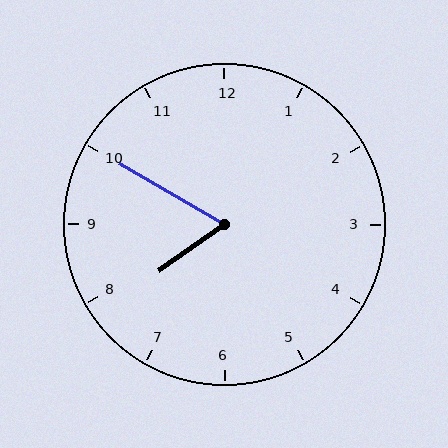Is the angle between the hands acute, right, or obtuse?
It is acute.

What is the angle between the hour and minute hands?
Approximately 65 degrees.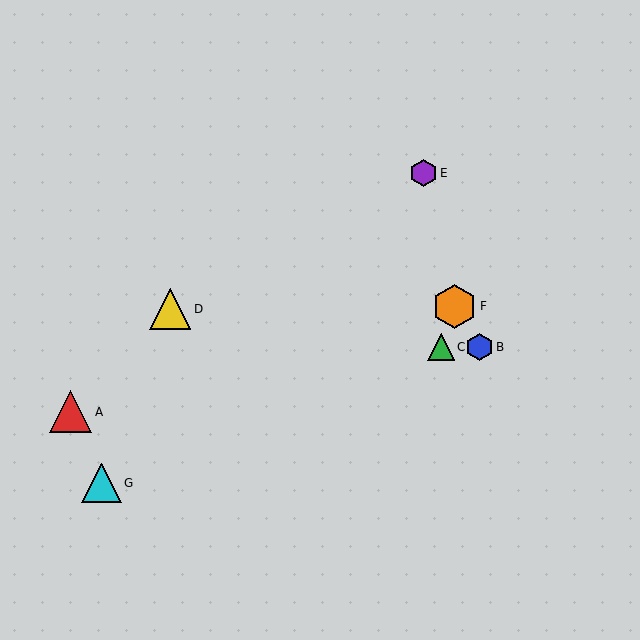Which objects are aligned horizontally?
Objects B, C are aligned horizontally.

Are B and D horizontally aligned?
No, B is at y≈347 and D is at y≈309.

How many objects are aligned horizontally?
2 objects (B, C) are aligned horizontally.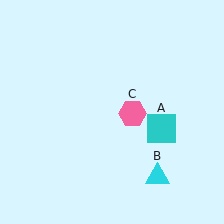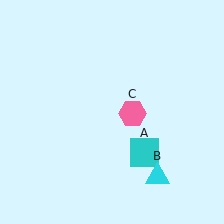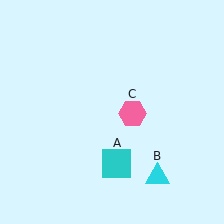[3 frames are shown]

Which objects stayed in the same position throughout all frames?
Cyan triangle (object B) and pink hexagon (object C) remained stationary.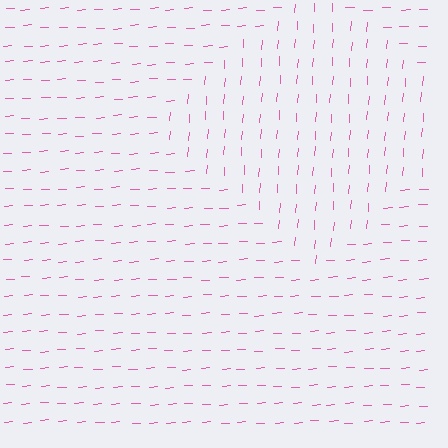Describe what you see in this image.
The image is filled with small pink line segments. A diamond region in the image has lines oriented differently from the surrounding lines, creating a visible texture boundary.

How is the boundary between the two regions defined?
The boundary is defined purely by a change in line orientation (approximately 82 degrees difference). All lines are the same color and thickness.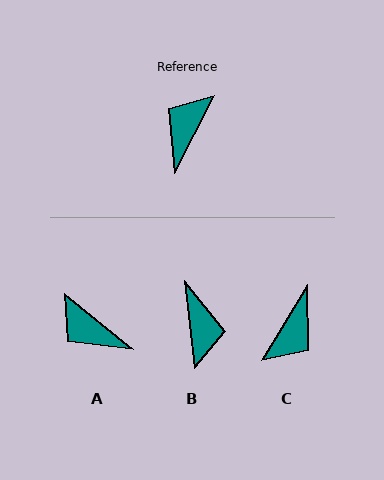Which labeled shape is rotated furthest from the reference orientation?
C, about 176 degrees away.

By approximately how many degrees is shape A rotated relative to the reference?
Approximately 79 degrees counter-clockwise.